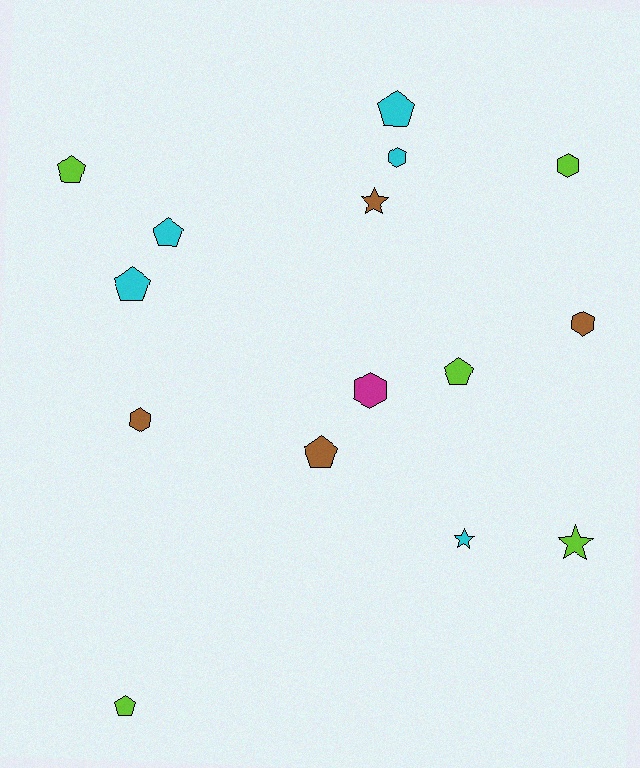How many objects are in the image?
There are 15 objects.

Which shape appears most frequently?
Pentagon, with 7 objects.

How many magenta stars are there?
There are no magenta stars.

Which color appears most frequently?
Cyan, with 5 objects.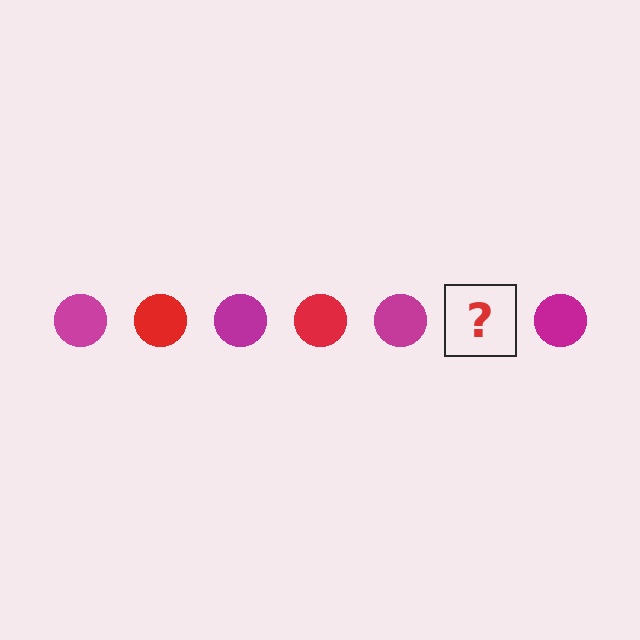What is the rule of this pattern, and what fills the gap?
The rule is that the pattern cycles through magenta, red circles. The gap should be filled with a red circle.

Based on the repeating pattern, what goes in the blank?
The blank should be a red circle.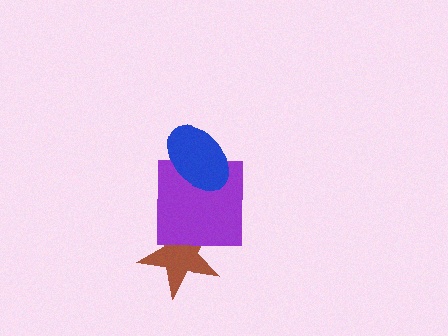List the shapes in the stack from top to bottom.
From top to bottom: the blue ellipse, the purple square, the brown star.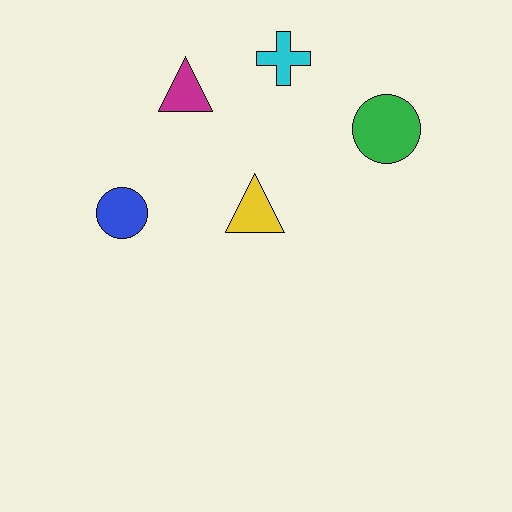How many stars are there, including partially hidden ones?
There are no stars.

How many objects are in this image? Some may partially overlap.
There are 5 objects.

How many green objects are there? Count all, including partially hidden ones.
There is 1 green object.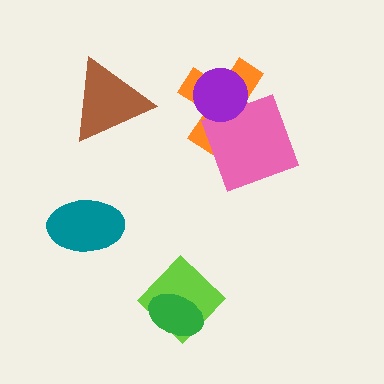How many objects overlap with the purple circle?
2 objects overlap with the purple circle.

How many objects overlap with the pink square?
2 objects overlap with the pink square.